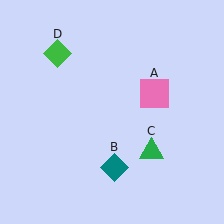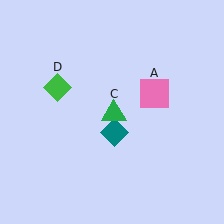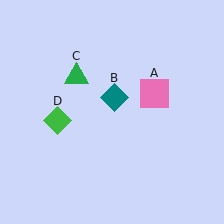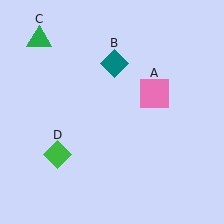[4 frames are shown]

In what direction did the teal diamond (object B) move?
The teal diamond (object B) moved up.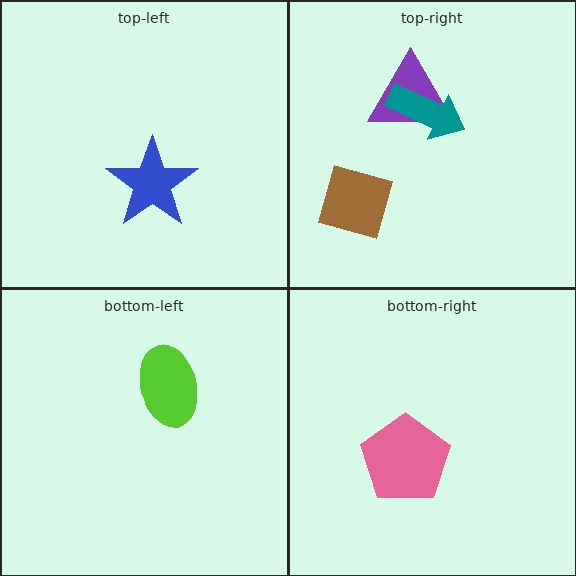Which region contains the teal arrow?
The top-right region.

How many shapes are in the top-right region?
3.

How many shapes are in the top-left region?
1.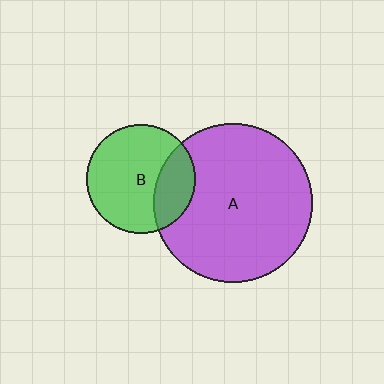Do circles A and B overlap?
Yes.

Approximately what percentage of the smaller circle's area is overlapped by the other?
Approximately 25%.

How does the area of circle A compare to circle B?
Approximately 2.1 times.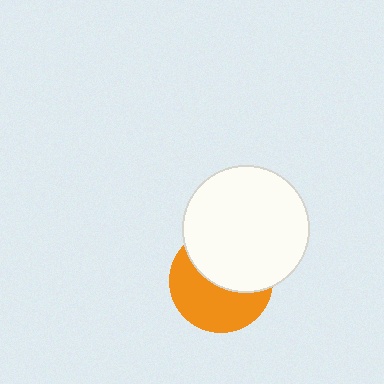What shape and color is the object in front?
The object in front is a white circle.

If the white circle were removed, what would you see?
You would see the complete orange circle.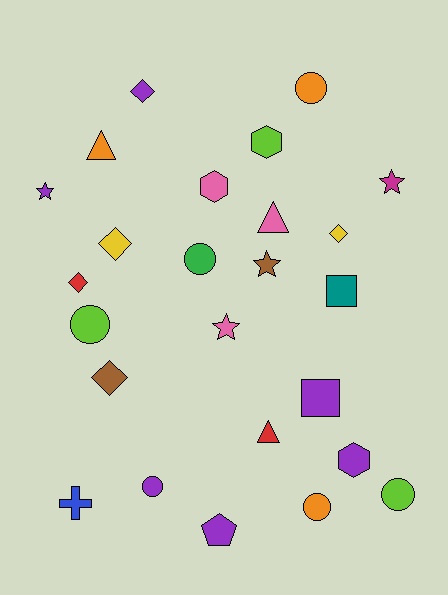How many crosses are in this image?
There is 1 cross.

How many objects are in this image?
There are 25 objects.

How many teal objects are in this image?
There is 1 teal object.